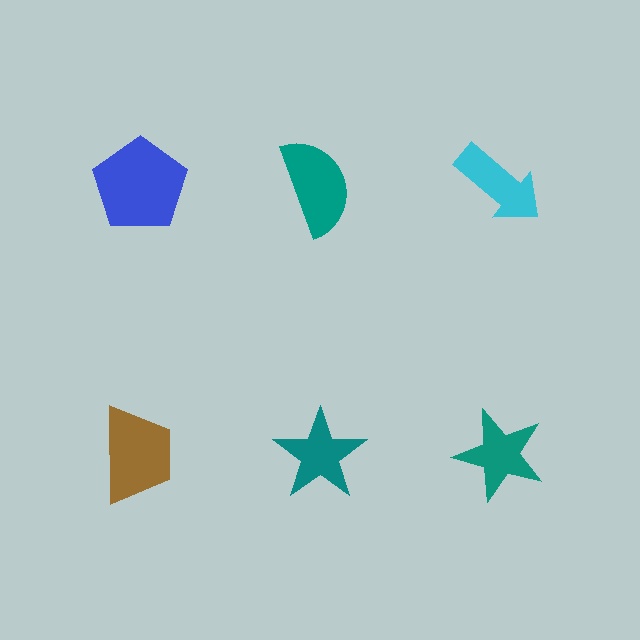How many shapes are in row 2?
3 shapes.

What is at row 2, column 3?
A teal star.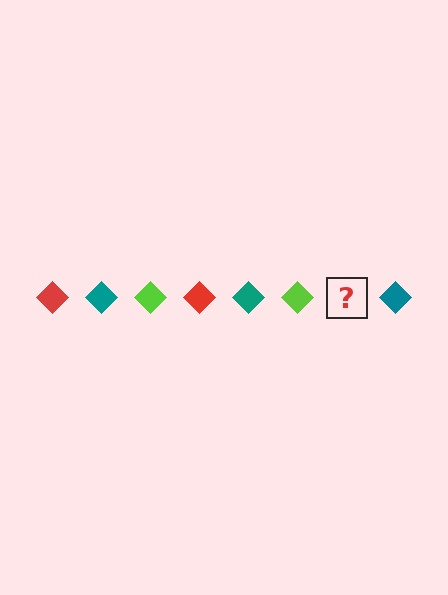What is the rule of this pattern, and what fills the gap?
The rule is that the pattern cycles through red, teal, lime diamonds. The gap should be filled with a red diamond.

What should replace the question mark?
The question mark should be replaced with a red diamond.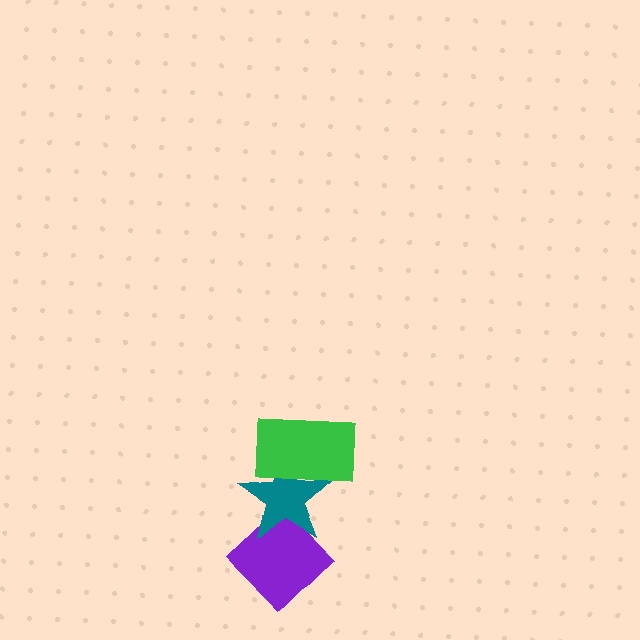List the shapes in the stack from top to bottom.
From top to bottom: the green rectangle, the teal star, the purple diamond.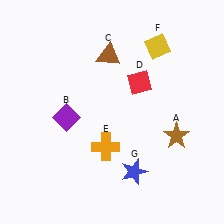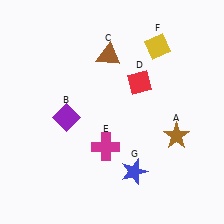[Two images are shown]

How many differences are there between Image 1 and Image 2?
There is 1 difference between the two images.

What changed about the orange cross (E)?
In Image 1, E is orange. In Image 2, it changed to magenta.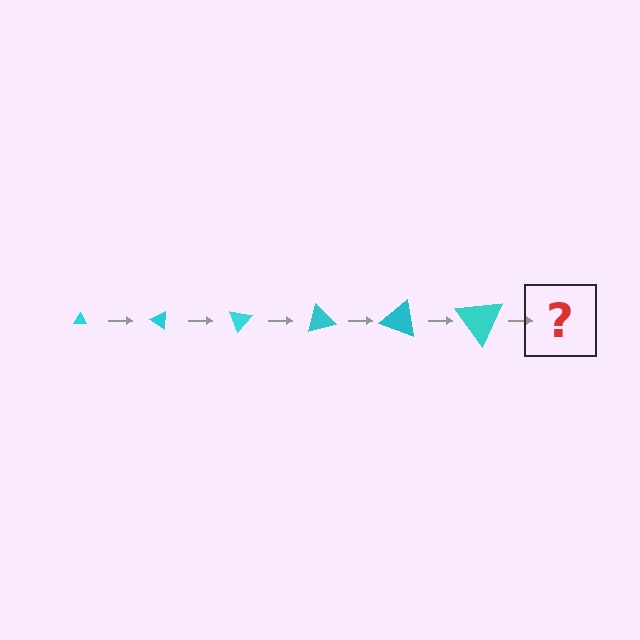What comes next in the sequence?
The next element should be a triangle, larger than the previous one and rotated 210 degrees from the start.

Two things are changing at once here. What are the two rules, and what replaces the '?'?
The two rules are that the triangle grows larger each step and it rotates 35 degrees each step. The '?' should be a triangle, larger than the previous one and rotated 210 degrees from the start.